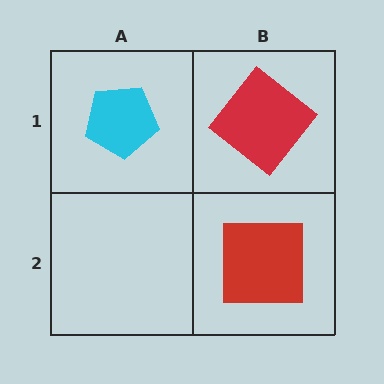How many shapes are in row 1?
2 shapes.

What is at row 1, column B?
A red diamond.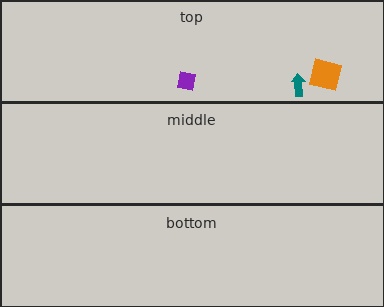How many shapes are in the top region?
3.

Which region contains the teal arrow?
The top region.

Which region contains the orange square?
The top region.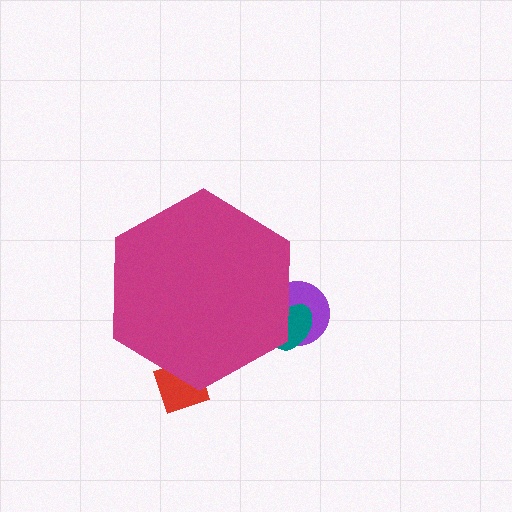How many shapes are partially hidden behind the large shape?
3 shapes are partially hidden.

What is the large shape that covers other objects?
A magenta hexagon.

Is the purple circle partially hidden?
Yes, the purple circle is partially hidden behind the magenta hexagon.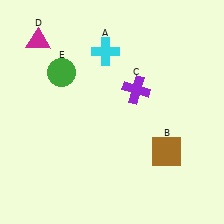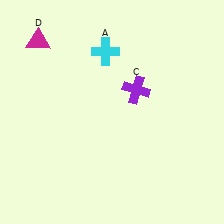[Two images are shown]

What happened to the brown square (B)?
The brown square (B) was removed in Image 2. It was in the bottom-right area of Image 1.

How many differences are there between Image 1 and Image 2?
There are 2 differences between the two images.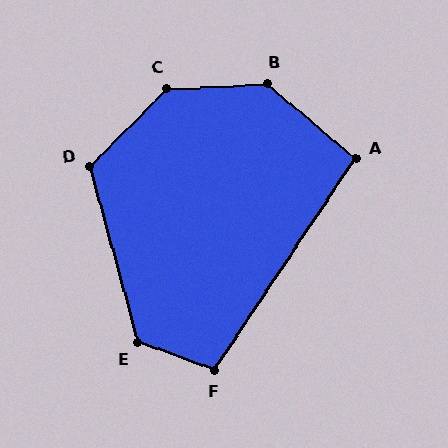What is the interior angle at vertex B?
Approximately 137 degrees (obtuse).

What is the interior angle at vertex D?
Approximately 120 degrees (obtuse).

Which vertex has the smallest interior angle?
A, at approximately 97 degrees.